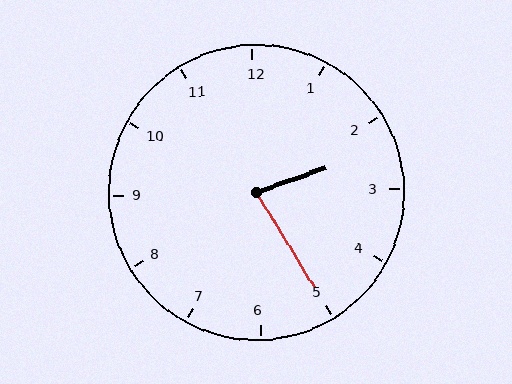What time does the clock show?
2:25.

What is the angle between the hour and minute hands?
Approximately 78 degrees.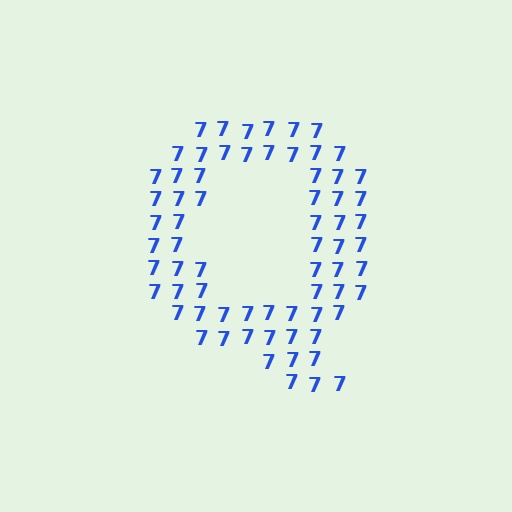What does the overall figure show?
The overall figure shows the letter Q.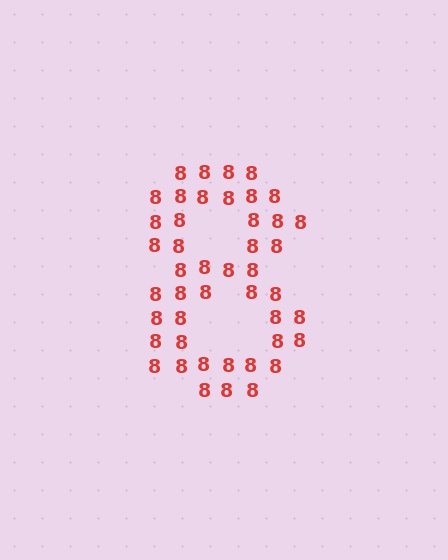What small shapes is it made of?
It is made of small digit 8's.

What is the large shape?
The large shape is the digit 8.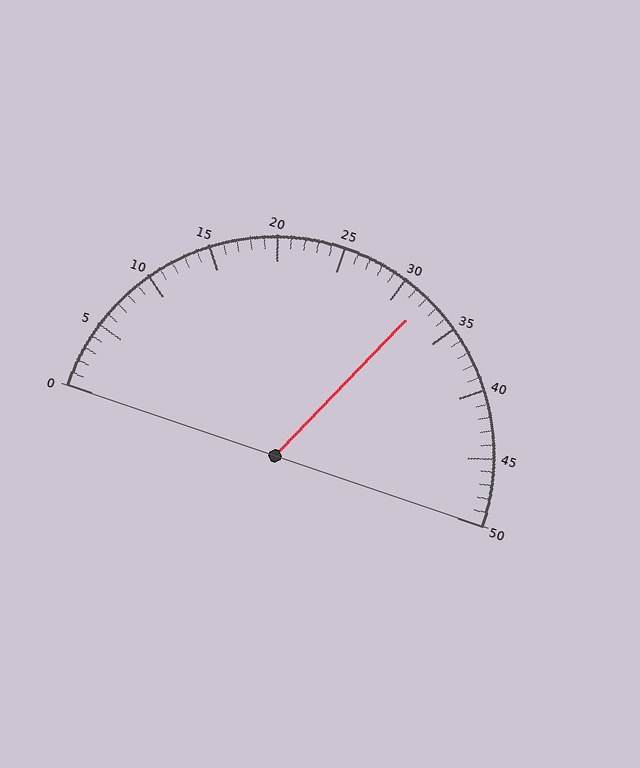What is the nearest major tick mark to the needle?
The nearest major tick mark is 30.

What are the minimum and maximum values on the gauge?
The gauge ranges from 0 to 50.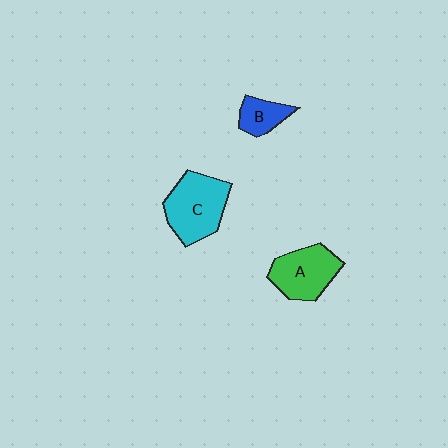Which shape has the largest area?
Shape C (cyan).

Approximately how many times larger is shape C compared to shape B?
Approximately 2.3 times.